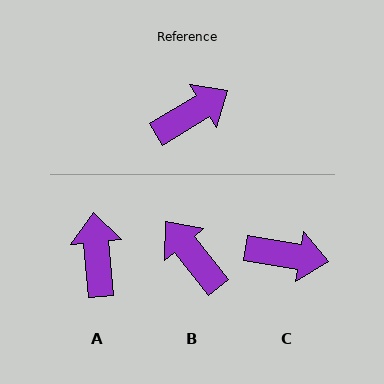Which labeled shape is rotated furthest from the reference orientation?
B, about 97 degrees away.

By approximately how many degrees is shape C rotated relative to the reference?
Approximately 41 degrees clockwise.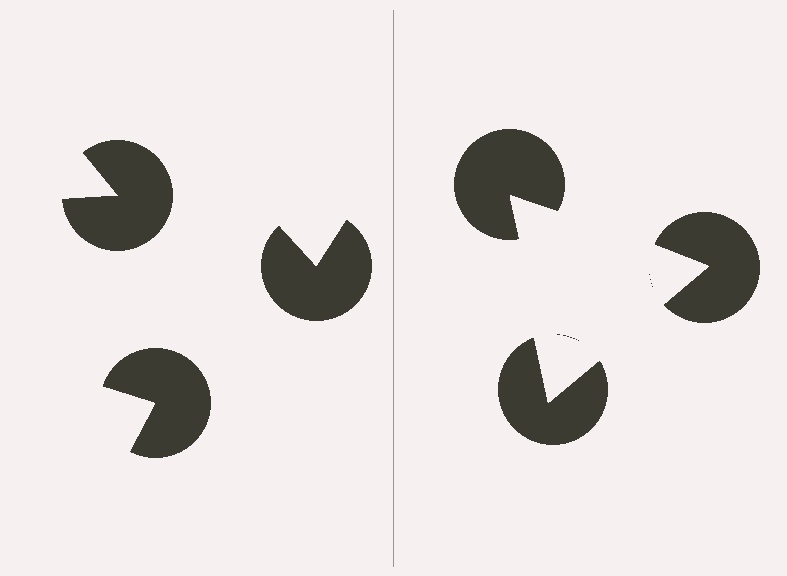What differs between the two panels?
The pac-man discs are positioned identically on both sides; only the wedge orientations differ. On the right they align to a triangle; on the left they are misaligned.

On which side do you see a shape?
An illusory triangle appears on the right side. On the left side the wedge cuts are rotated, so no coherent shape forms.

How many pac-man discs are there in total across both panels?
6 — 3 on each side.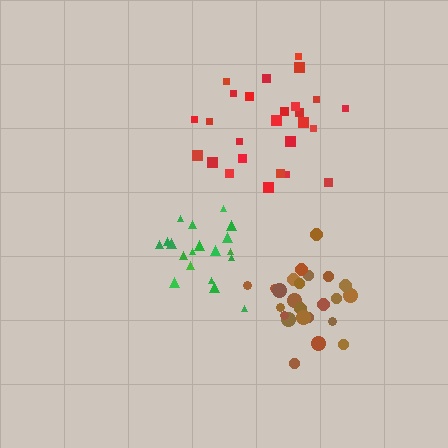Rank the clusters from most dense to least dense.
green, brown, red.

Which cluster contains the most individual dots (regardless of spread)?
Red (26).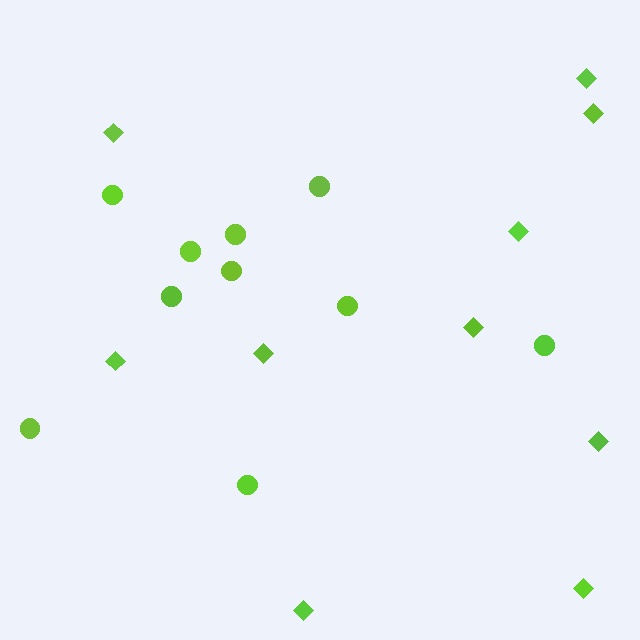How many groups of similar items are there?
There are 2 groups: one group of circles (10) and one group of diamonds (10).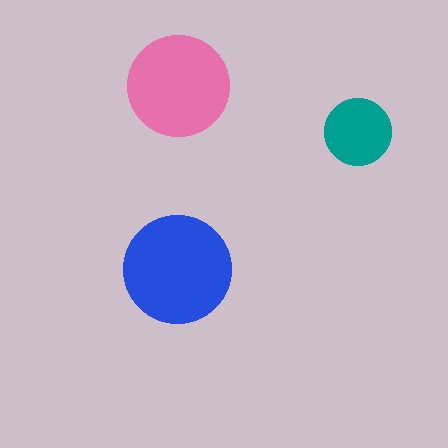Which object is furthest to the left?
The blue circle is leftmost.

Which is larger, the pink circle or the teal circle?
The pink one.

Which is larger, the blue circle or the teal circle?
The blue one.